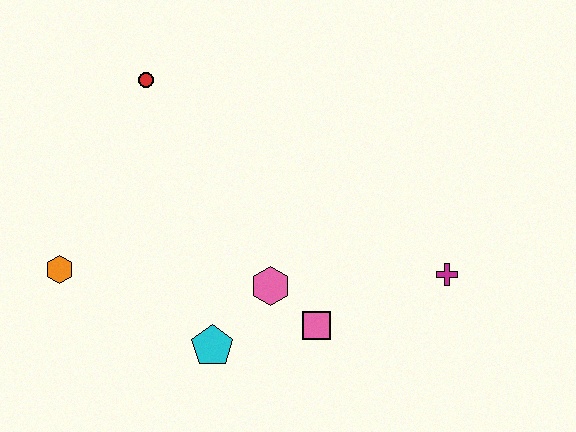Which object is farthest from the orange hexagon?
The magenta cross is farthest from the orange hexagon.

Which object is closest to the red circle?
The orange hexagon is closest to the red circle.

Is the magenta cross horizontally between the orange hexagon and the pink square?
No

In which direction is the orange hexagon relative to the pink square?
The orange hexagon is to the left of the pink square.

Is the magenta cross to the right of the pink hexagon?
Yes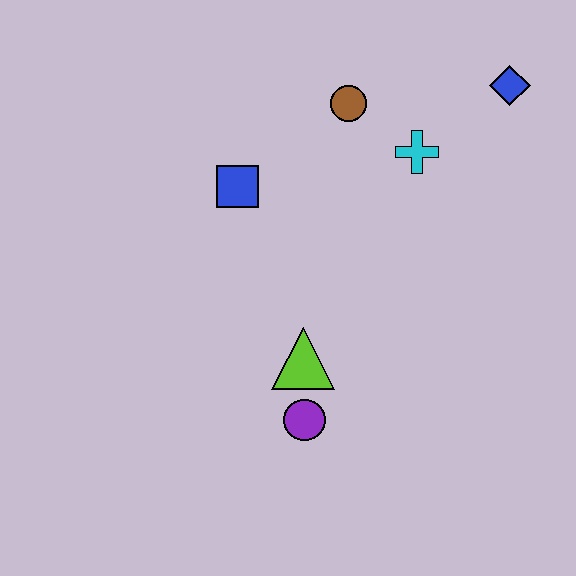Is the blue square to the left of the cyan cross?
Yes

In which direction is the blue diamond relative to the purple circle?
The blue diamond is above the purple circle.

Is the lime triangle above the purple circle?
Yes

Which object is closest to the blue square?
The brown circle is closest to the blue square.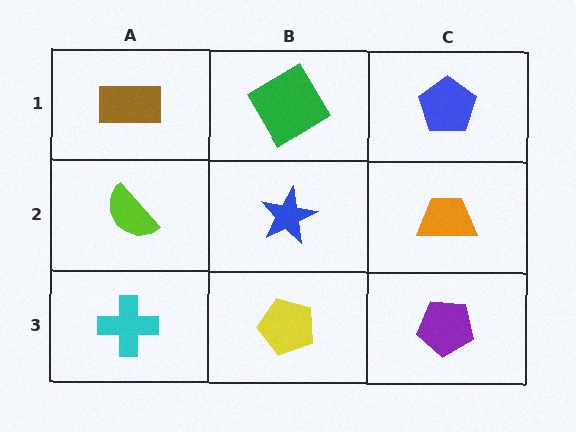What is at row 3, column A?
A cyan cross.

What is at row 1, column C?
A blue pentagon.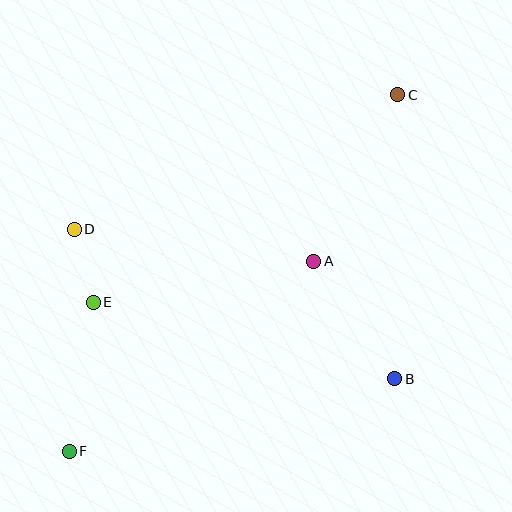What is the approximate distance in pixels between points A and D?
The distance between A and D is approximately 242 pixels.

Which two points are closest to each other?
Points D and E are closest to each other.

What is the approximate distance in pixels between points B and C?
The distance between B and C is approximately 284 pixels.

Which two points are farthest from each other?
Points C and F are farthest from each other.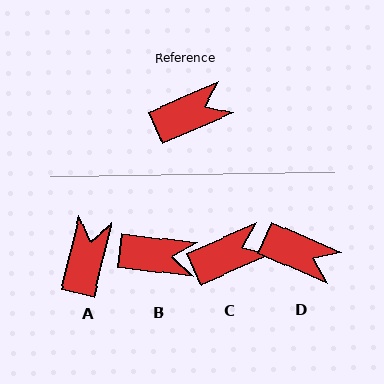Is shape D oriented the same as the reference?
No, it is off by about 47 degrees.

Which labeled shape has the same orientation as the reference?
C.